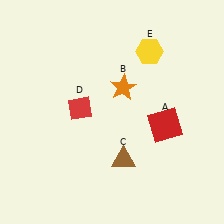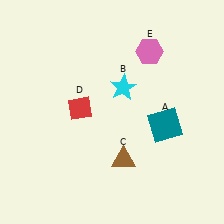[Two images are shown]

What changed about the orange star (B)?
In Image 1, B is orange. In Image 2, it changed to cyan.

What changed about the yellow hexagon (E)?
In Image 1, E is yellow. In Image 2, it changed to pink.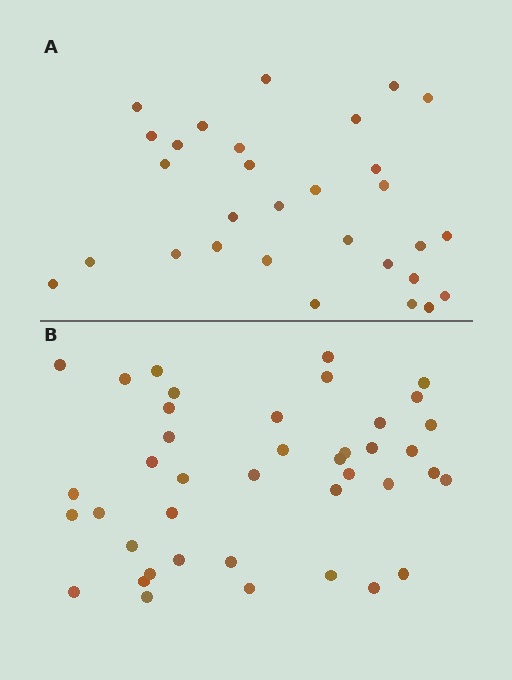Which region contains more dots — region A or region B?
Region B (the bottom region) has more dots.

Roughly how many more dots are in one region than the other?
Region B has roughly 12 or so more dots than region A.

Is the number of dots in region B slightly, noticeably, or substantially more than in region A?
Region B has noticeably more, but not dramatically so. The ratio is roughly 1.4 to 1.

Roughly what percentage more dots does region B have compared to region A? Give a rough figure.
About 35% more.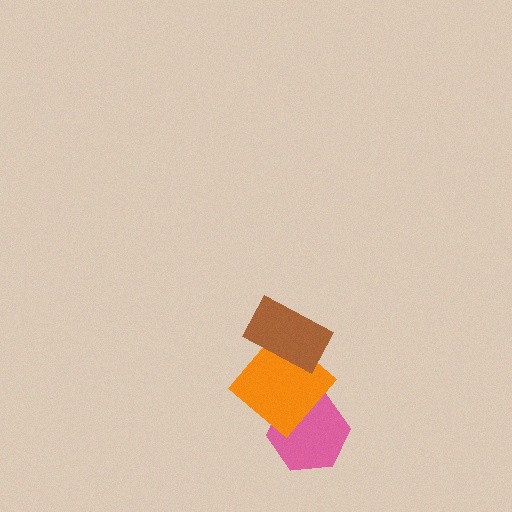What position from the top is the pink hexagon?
The pink hexagon is 3rd from the top.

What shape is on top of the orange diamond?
The brown rectangle is on top of the orange diamond.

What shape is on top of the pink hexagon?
The orange diamond is on top of the pink hexagon.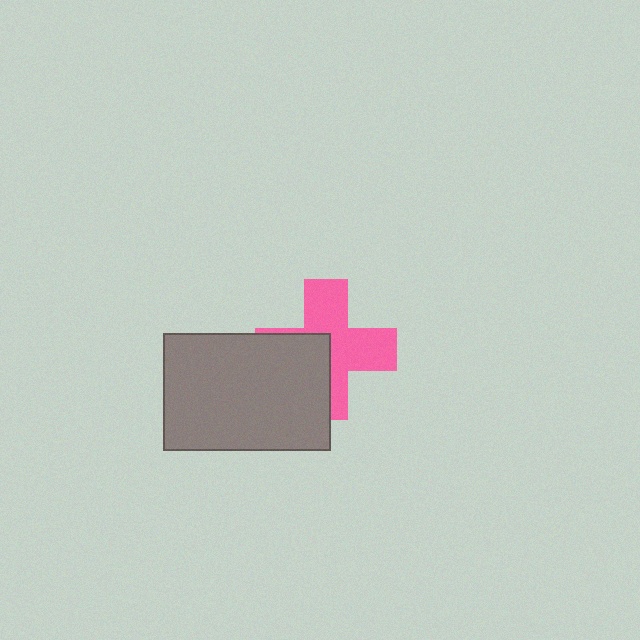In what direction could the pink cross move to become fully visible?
The pink cross could move toward the upper-right. That would shift it out from behind the gray rectangle entirely.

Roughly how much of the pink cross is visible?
About half of it is visible (roughly 60%).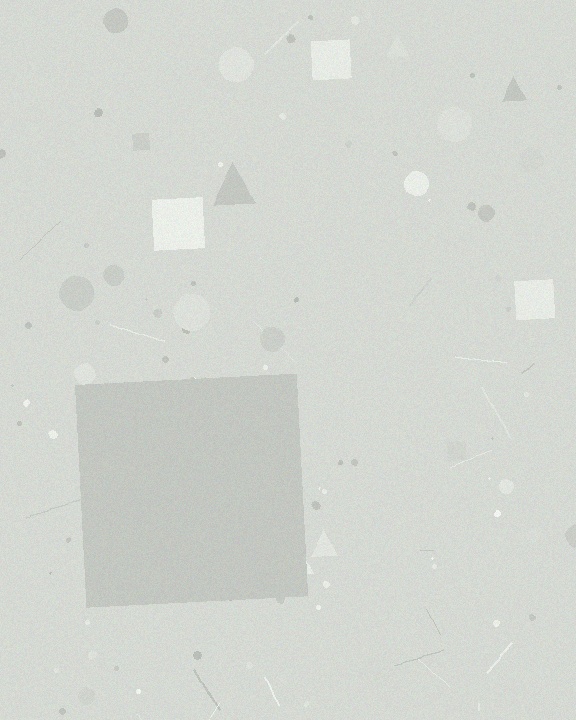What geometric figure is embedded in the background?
A square is embedded in the background.